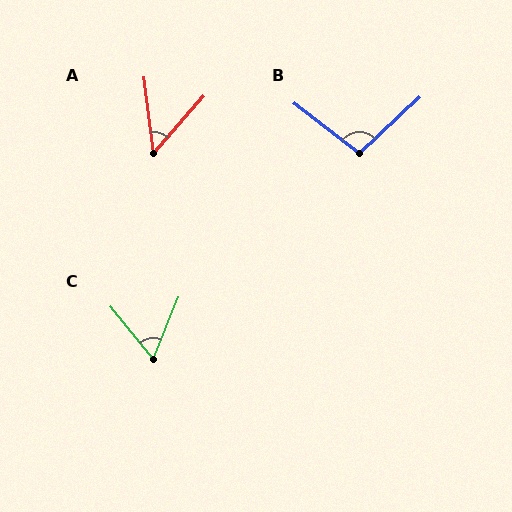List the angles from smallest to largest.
A (48°), C (61°), B (99°).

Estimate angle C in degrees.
Approximately 61 degrees.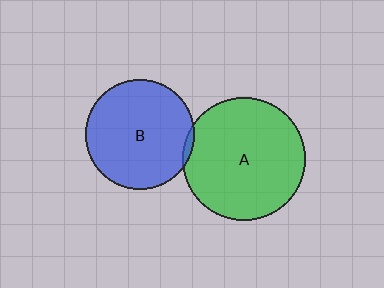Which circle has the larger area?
Circle A (green).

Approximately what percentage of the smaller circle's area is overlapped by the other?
Approximately 5%.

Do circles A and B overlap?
Yes.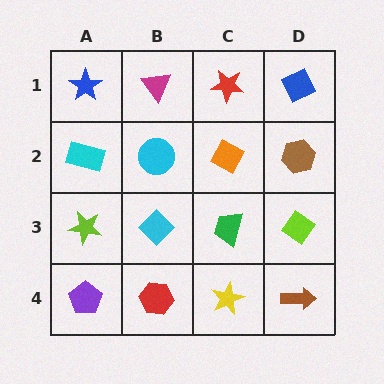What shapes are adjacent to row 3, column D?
A brown hexagon (row 2, column D), a brown arrow (row 4, column D), a green trapezoid (row 3, column C).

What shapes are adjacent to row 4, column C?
A green trapezoid (row 3, column C), a red hexagon (row 4, column B), a brown arrow (row 4, column D).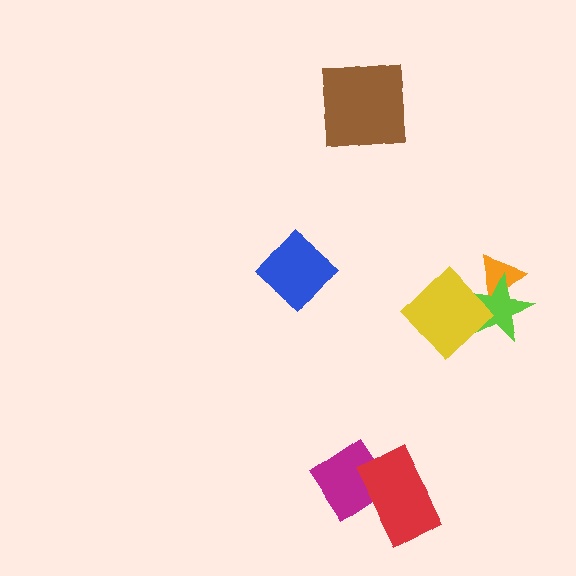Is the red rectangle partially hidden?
No, no other shape covers it.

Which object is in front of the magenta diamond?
The red rectangle is in front of the magenta diamond.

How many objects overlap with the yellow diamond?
2 objects overlap with the yellow diamond.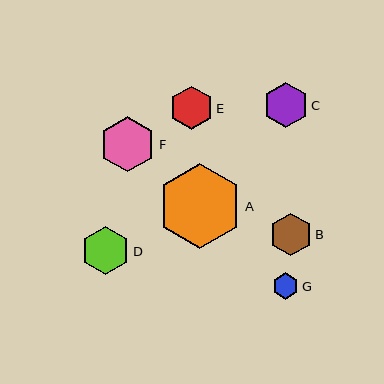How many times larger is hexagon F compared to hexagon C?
Hexagon F is approximately 1.2 times the size of hexagon C.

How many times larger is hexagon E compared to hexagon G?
Hexagon E is approximately 1.6 times the size of hexagon G.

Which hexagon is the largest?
Hexagon A is the largest with a size of approximately 85 pixels.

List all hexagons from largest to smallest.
From largest to smallest: A, F, D, C, E, B, G.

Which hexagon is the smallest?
Hexagon G is the smallest with a size of approximately 26 pixels.